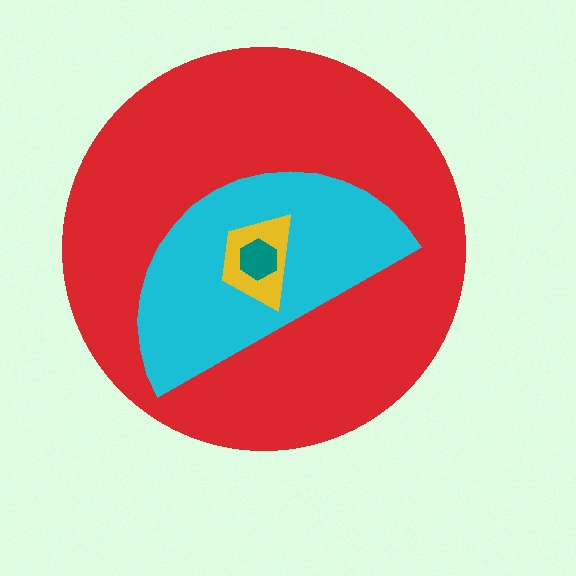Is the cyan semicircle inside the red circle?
Yes.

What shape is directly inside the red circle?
The cyan semicircle.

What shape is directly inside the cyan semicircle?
The yellow trapezoid.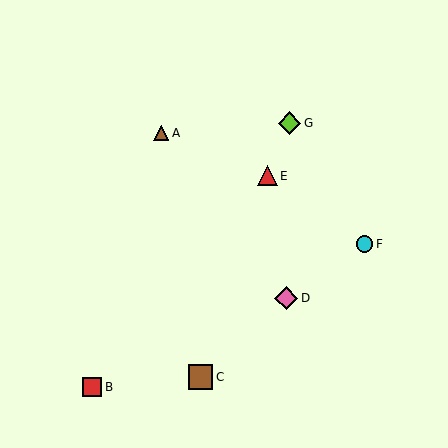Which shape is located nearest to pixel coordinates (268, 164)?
The red triangle (labeled E) at (267, 176) is nearest to that location.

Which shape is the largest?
The brown square (labeled C) is the largest.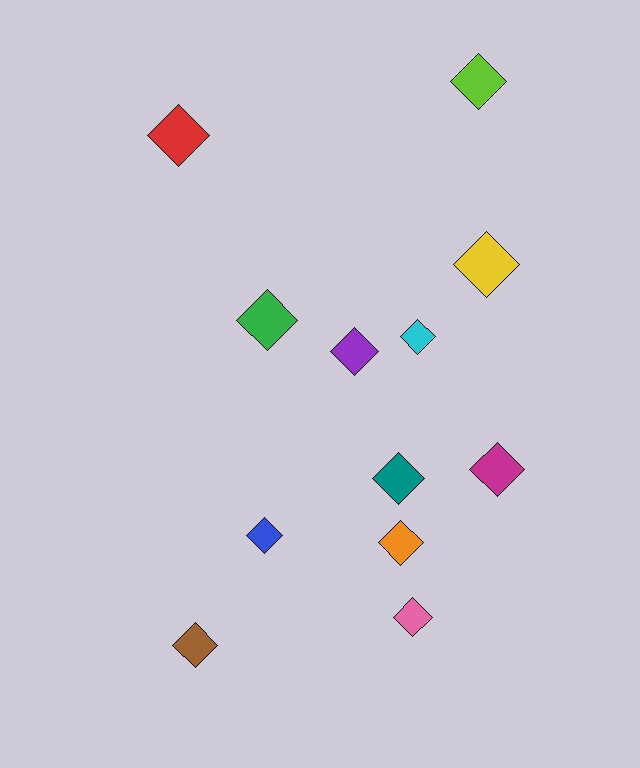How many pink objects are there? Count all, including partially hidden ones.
There is 1 pink object.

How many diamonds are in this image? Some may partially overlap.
There are 12 diamonds.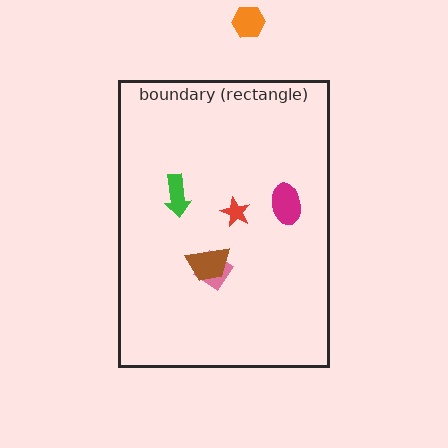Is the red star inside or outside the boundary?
Inside.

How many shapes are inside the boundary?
5 inside, 1 outside.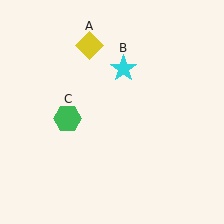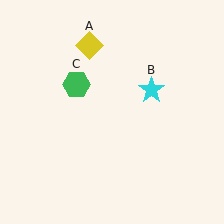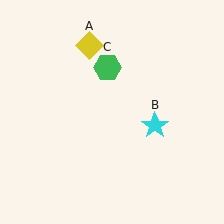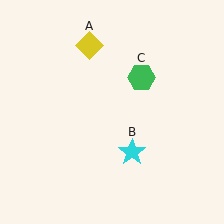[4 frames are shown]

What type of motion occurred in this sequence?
The cyan star (object B), green hexagon (object C) rotated clockwise around the center of the scene.